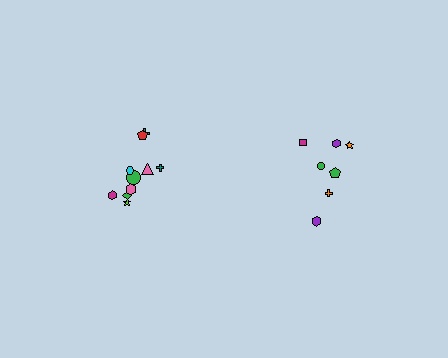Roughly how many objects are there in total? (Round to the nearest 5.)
Roughly 15 objects in total.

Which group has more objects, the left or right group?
The left group.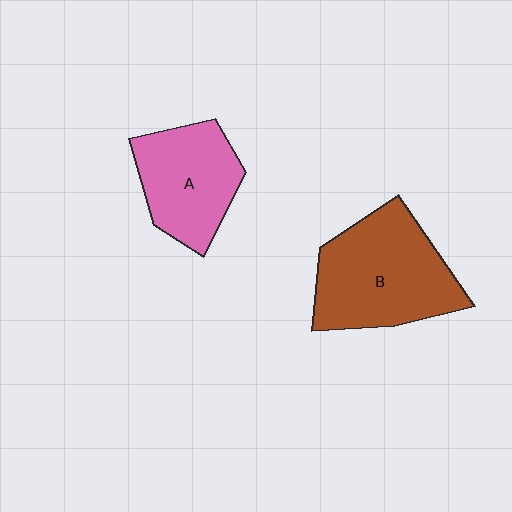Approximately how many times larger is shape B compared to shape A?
Approximately 1.4 times.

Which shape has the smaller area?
Shape A (pink).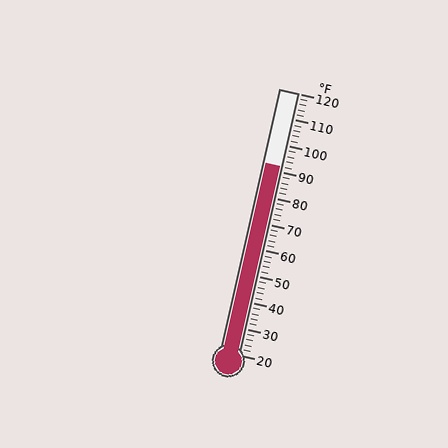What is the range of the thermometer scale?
The thermometer scale ranges from 20°F to 120°F.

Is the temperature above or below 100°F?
The temperature is below 100°F.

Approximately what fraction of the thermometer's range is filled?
The thermometer is filled to approximately 70% of its range.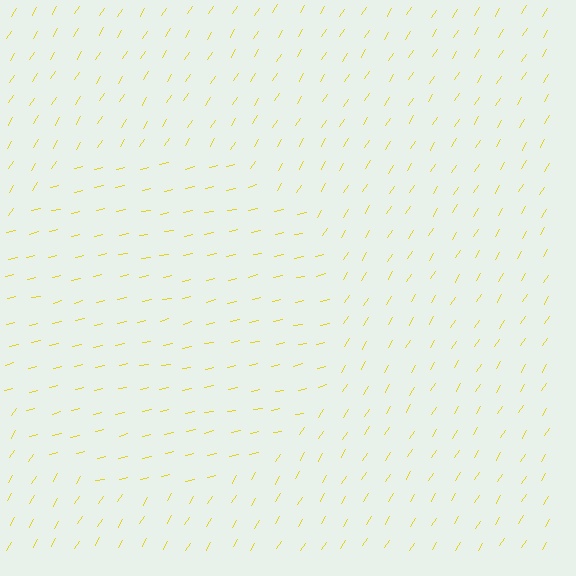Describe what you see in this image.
The image is filled with small yellow line segments. A circle region in the image has lines oriented differently from the surrounding lines, creating a visible texture boundary.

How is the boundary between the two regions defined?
The boundary is defined purely by a change in line orientation (approximately 45 degrees difference). All lines are the same color and thickness.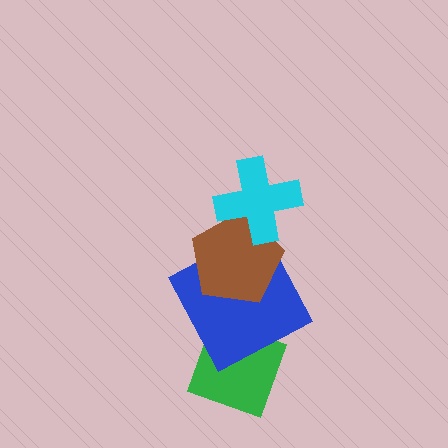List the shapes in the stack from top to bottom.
From top to bottom: the cyan cross, the brown pentagon, the blue square, the green diamond.